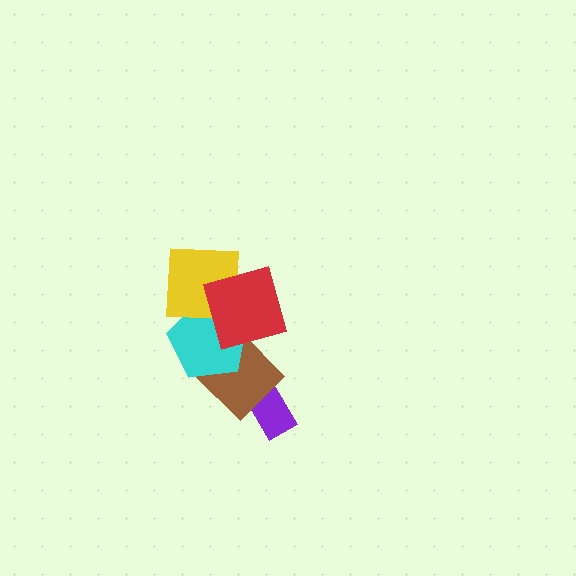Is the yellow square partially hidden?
Yes, it is partially covered by another shape.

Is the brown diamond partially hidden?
Yes, it is partially covered by another shape.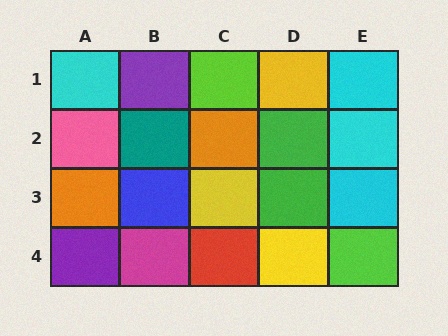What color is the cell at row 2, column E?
Cyan.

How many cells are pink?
1 cell is pink.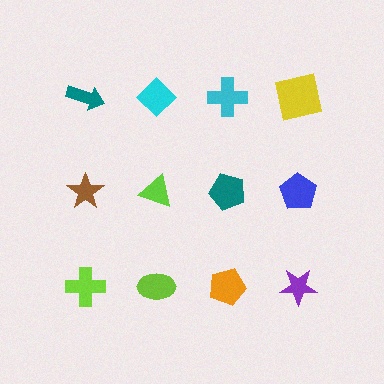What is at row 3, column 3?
An orange pentagon.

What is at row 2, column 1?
A brown star.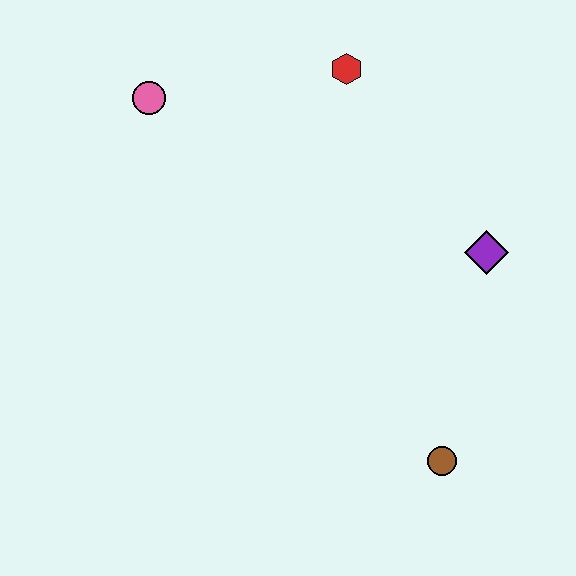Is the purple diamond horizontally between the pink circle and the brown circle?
No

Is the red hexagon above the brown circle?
Yes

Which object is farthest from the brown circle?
The pink circle is farthest from the brown circle.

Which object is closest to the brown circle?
The purple diamond is closest to the brown circle.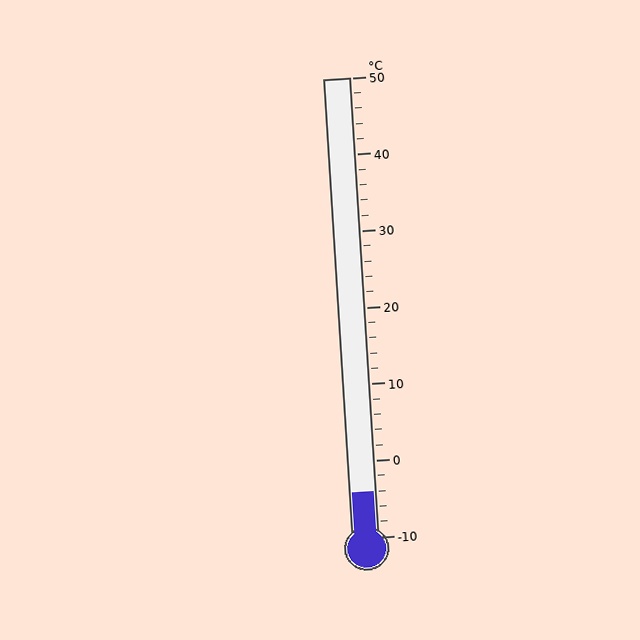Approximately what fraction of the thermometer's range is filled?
The thermometer is filled to approximately 10% of its range.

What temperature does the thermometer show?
The thermometer shows approximately -4°C.